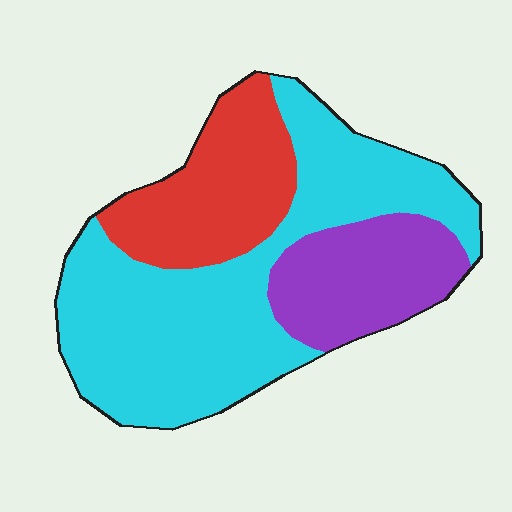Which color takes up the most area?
Cyan, at roughly 55%.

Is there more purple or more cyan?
Cyan.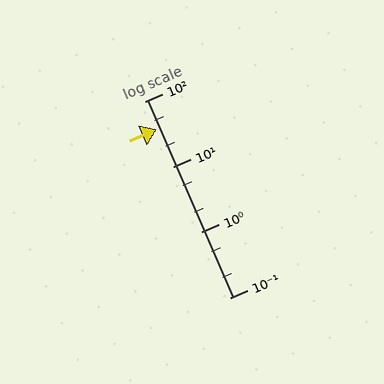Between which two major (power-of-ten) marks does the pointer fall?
The pointer is between 10 and 100.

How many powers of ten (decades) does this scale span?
The scale spans 3 decades, from 0.1 to 100.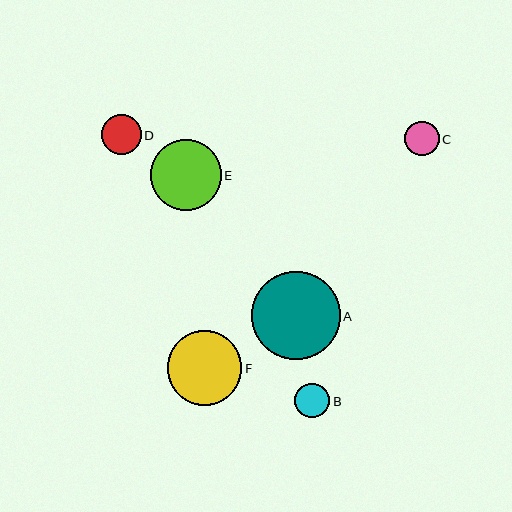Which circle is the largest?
Circle A is the largest with a size of approximately 88 pixels.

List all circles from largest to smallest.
From largest to smallest: A, F, E, D, B, C.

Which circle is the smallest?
Circle C is the smallest with a size of approximately 34 pixels.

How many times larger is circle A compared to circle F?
Circle A is approximately 1.2 times the size of circle F.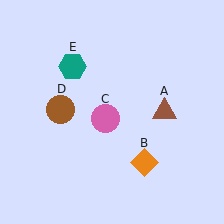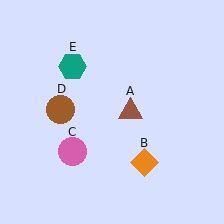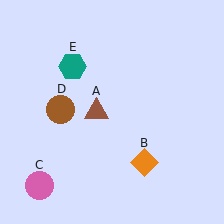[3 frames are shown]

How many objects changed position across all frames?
2 objects changed position: brown triangle (object A), pink circle (object C).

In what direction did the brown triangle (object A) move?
The brown triangle (object A) moved left.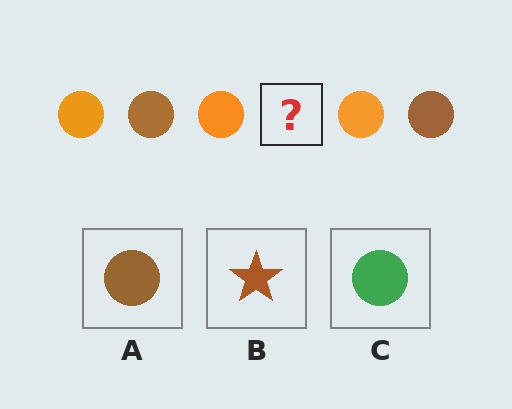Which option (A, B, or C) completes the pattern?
A.